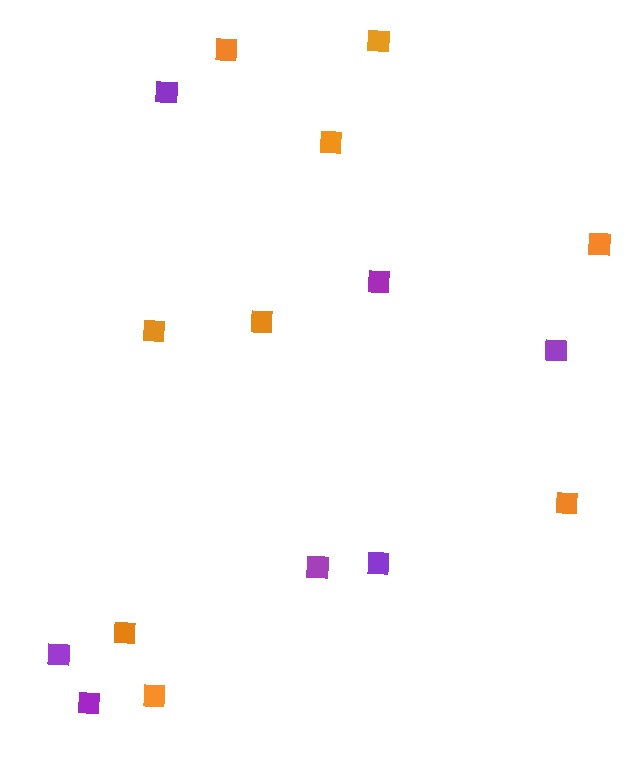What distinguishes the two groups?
There are 2 groups: one group of purple squares (7) and one group of orange squares (9).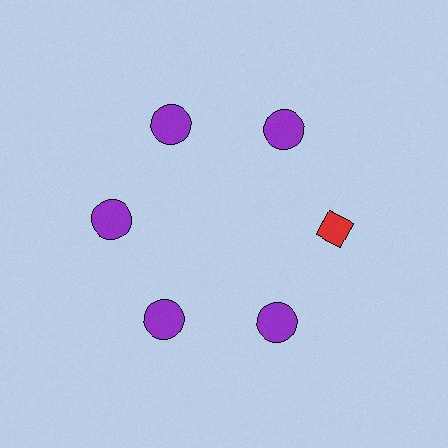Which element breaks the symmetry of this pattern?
The red diamond at roughly the 3 o'clock position breaks the symmetry. All other shapes are purple circles.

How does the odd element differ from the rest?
It differs in both color (red instead of purple) and shape (diamond instead of circle).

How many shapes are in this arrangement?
There are 6 shapes arranged in a ring pattern.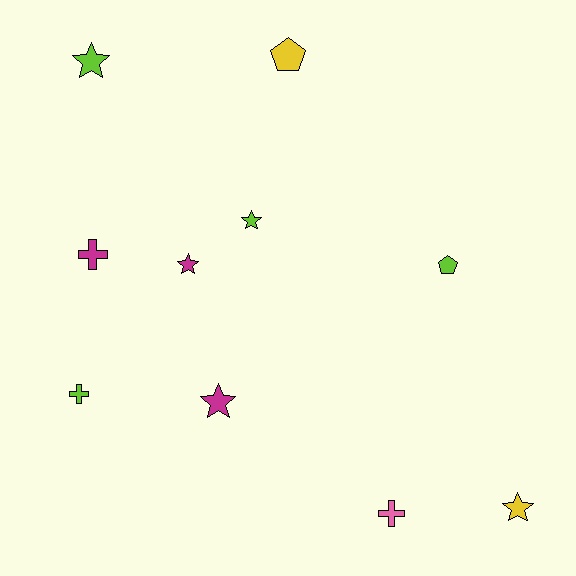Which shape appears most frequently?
Star, with 5 objects.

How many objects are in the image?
There are 10 objects.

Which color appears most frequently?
Lime, with 4 objects.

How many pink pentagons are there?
There are no pink pentagons.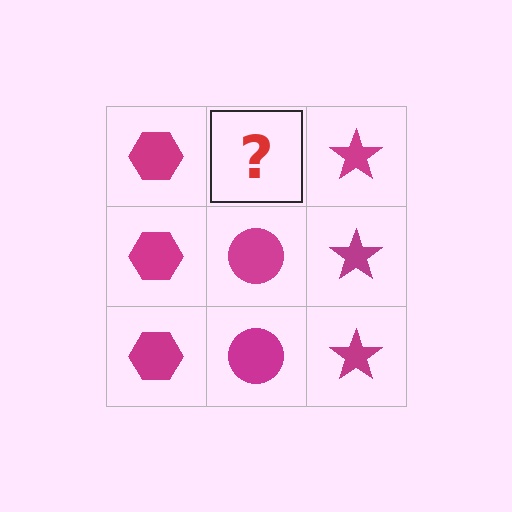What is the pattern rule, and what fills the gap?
The rule is that each column has a consistent shape. The gap should be filled with a magenta circle.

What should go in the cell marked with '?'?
The missing cell should contain a magenta circle.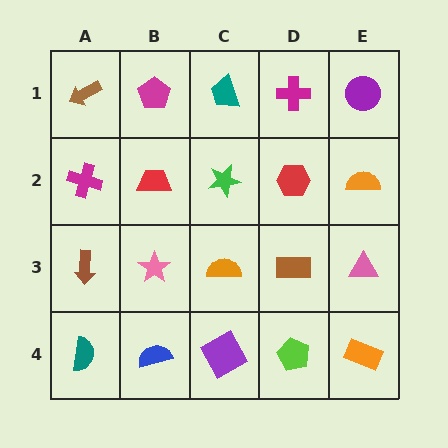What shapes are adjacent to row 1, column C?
A green star (row 2, column C), a magenta pentagon (row 1, column B), a magenta cross (row 1, column D).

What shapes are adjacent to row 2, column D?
A magenta cross (row 1, column D), a brown rectangle (row 3, column D), a green star (row 2, column C), an orange semicircle (row 2, column E).